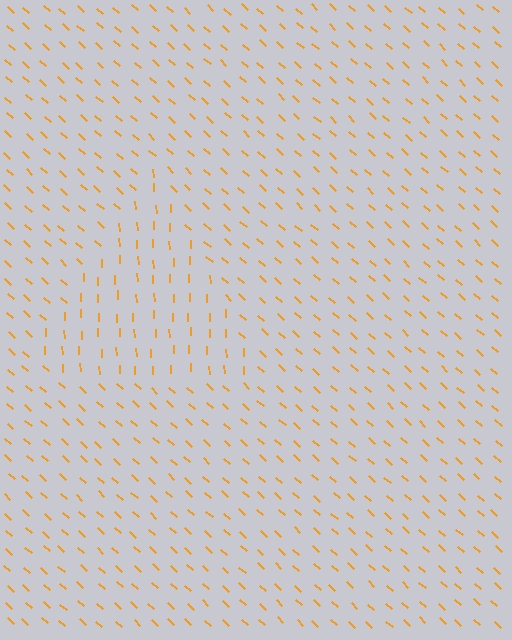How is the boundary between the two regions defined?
The boundary is defined purely by a change in line orientation (approximately 45 degrees difference). All lines are the same color and thickness.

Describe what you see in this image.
The image is filled with small orange line segments. A triangle region in the image has lines oriented differently from the surrounding lines, creating a visible texture boundary.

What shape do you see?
I see a triangle.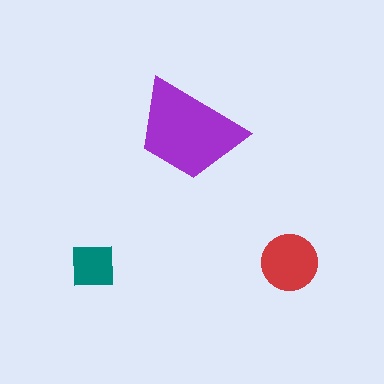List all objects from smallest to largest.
The teal square, the red circle, the purple trapezoid.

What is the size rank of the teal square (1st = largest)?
3rd.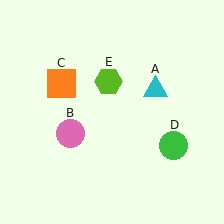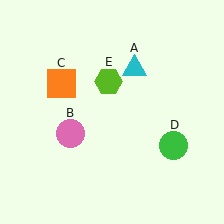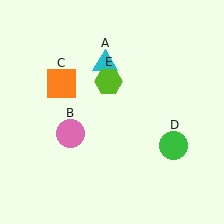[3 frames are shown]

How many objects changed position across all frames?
1 object changed position: cyan triangle (object A).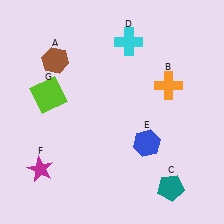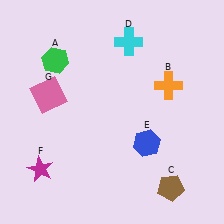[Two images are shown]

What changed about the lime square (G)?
In Image 1, G is lime. In Image 2, it changed to pink.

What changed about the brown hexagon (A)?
In Image 1, A is brown. In Image 2, it changed to green.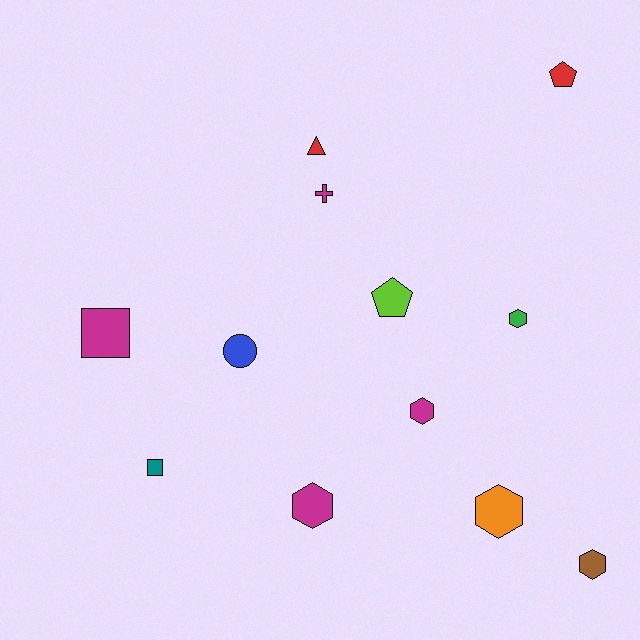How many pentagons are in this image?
There are 2 pentagons.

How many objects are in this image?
There are 12 objects.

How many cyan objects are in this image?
There are no cyan objects.